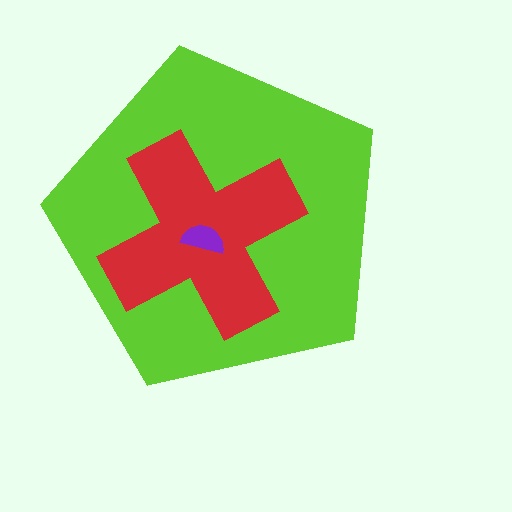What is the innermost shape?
The purple semicircle.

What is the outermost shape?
The lime pentagon.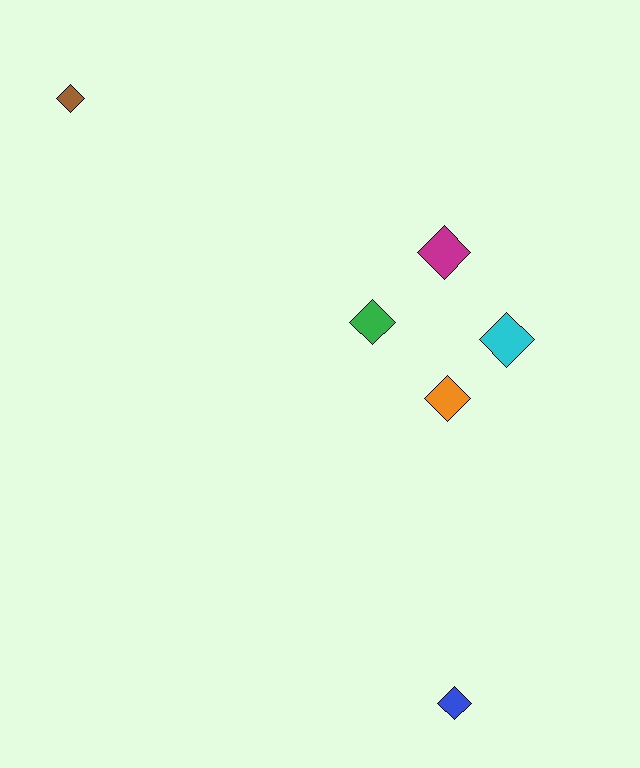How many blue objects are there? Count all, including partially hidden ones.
There is 1 blue object.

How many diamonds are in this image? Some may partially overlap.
There are 6 diamonds.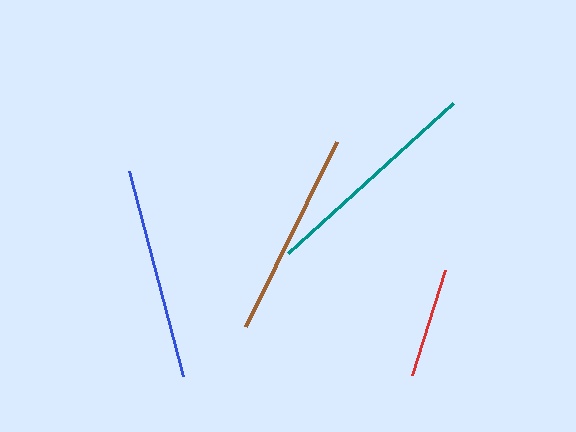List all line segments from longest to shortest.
From longest to shortest: teal, blue, brown, red.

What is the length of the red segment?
The red segment is approximately 110 pixels long.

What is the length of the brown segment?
The brown segment is approximately 207 pixels long.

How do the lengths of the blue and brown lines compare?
The blue and brown lines are approximately the same length.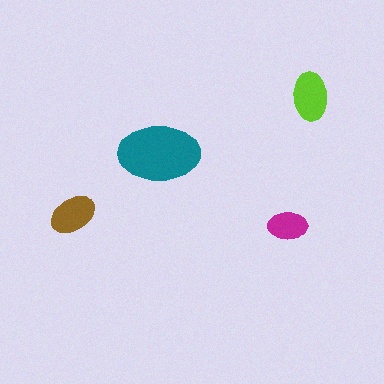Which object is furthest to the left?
The brown ellipse is leftmost.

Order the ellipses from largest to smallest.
the teal one, the lime one, the brown one, the magenta one.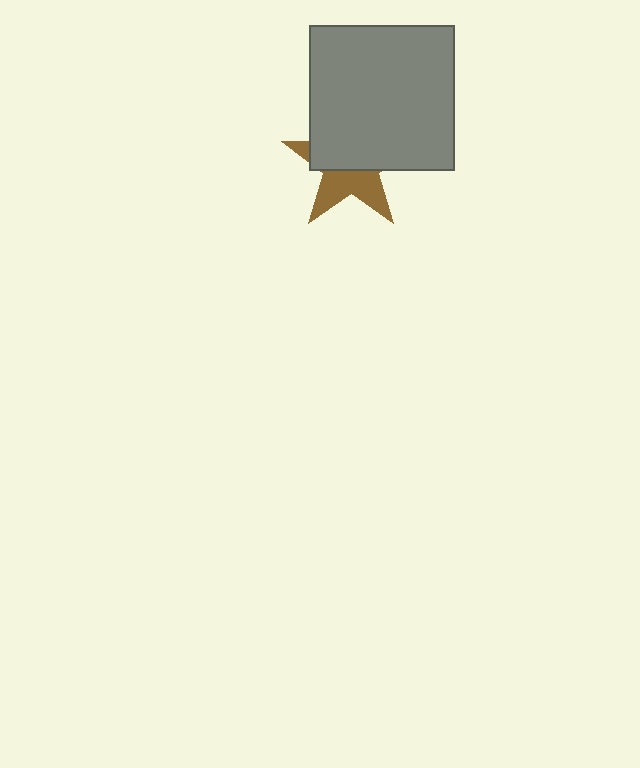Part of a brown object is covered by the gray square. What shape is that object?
It is a star.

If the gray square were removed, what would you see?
You would see the complete brown star.